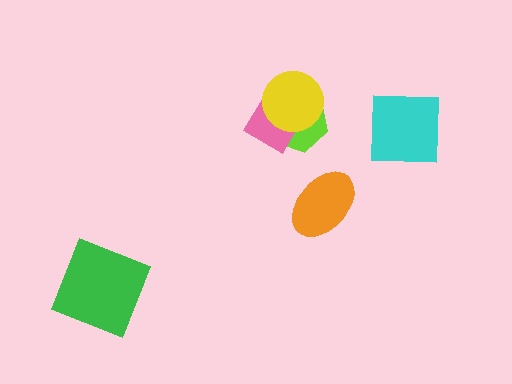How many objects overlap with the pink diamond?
2 objects overlap with the pink diamond.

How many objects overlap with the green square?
0 objects overlap with the green square.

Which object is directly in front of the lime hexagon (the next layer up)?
The pink diamond is directly in front of the lime hexagon.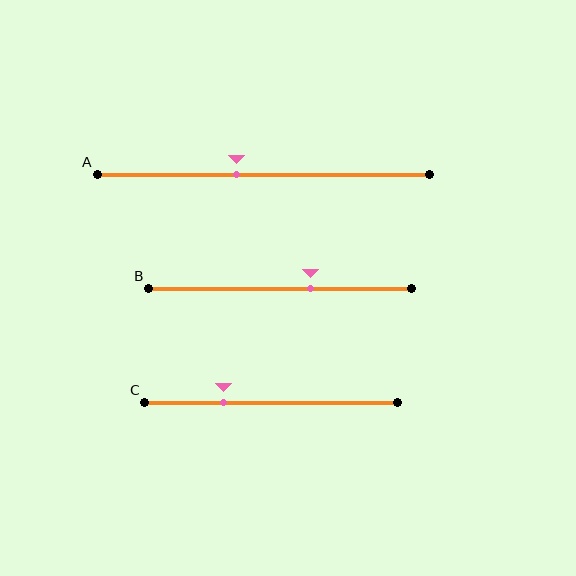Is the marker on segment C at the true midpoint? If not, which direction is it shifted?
No, the marker on segment C is shifted to the left by about 19% of the segment length.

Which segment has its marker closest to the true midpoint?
Segment A has its marker closest to the true midpoint.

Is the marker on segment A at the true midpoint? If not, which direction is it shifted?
No, the marker on segment A is shifted to the left by about 8% of the segment length.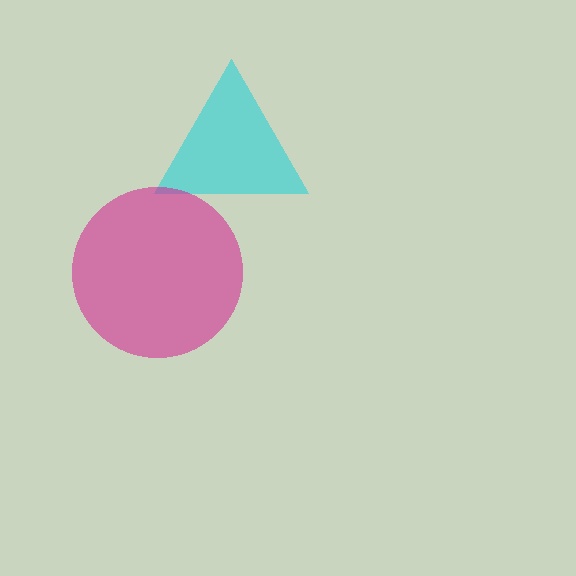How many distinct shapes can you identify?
There are 2 distinct shapes: a cyan triangle, a magenta circle.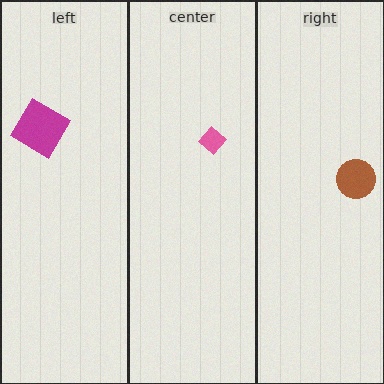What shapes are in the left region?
The magenta diamond.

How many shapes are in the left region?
1.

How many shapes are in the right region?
1.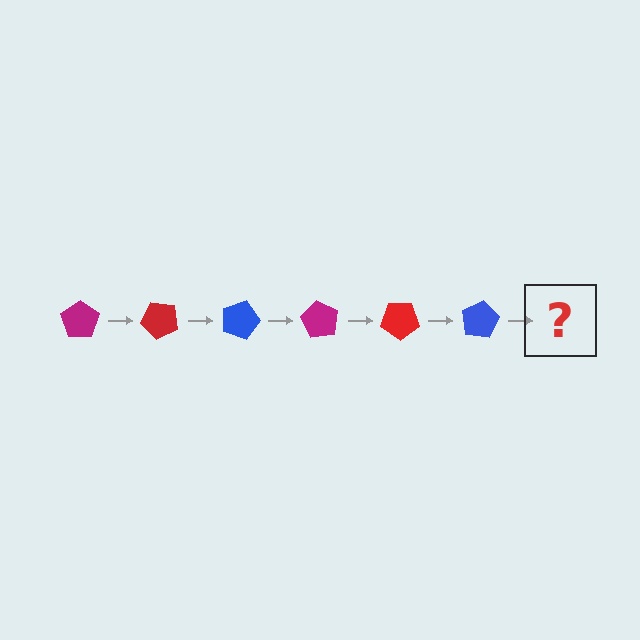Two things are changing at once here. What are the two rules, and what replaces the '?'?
The two rules are that it rotates 45 degrees each step and the color cycles through magenta, red, and blue. The '?' should be a magenta pentagon, rotated 270 degrees from the start.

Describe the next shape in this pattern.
It should be a magenta pentagon, rotated 270 degrees from the start.